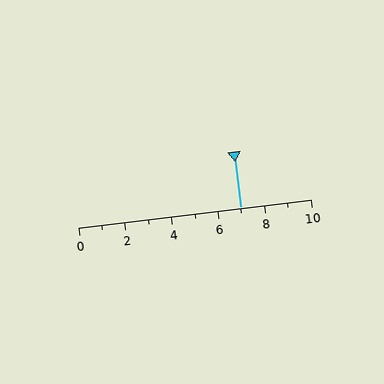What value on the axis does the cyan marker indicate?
The marker indicates approximately 7.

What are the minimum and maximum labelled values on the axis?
The axis runs from 0 to 10.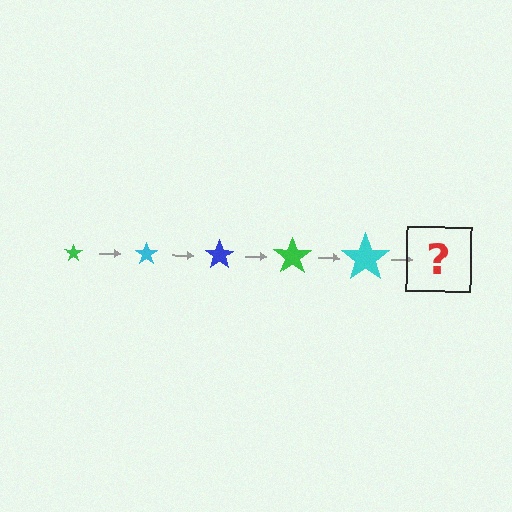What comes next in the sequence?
The next element should be a blue star, larger than the previous one.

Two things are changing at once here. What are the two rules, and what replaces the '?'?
The two rules are that the star grows larger each step and the color cycles through green, cyan, and blue. The '?' should be a blue star, larger than the previous one.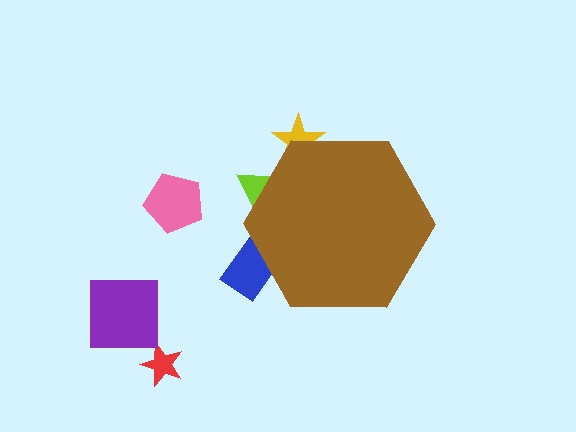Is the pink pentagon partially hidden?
No, the pink pentagon is fully visible.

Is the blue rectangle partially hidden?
Yes, the blue rectangle is partially hidden behind the brown hexagon.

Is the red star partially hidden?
No, the red star is fully visible.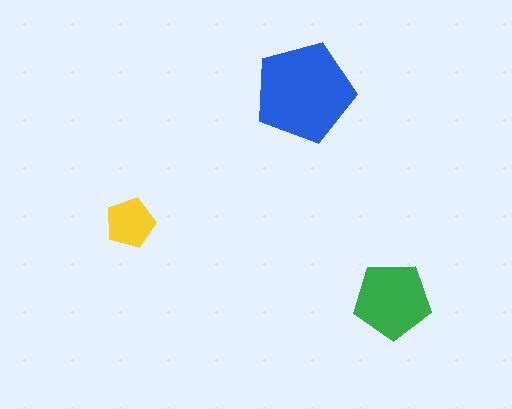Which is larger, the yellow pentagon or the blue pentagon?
The blue one.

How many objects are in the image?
There are 3 objects in the image.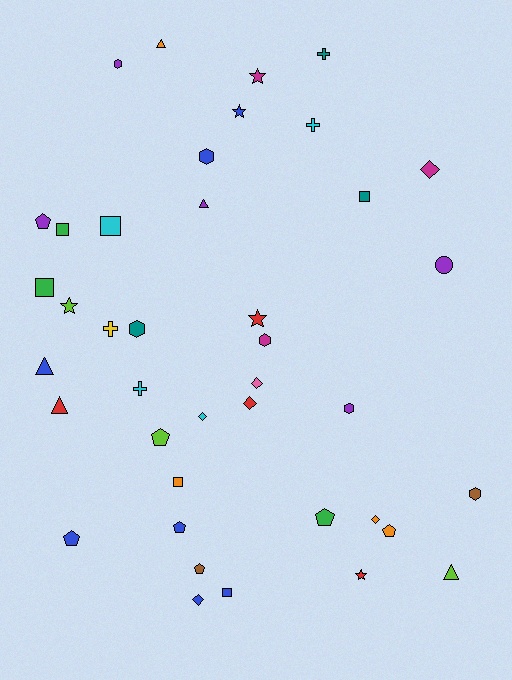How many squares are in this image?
There are 6 squares.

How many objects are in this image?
There are 40 objects.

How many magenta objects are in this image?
There are 3 magenta objects.